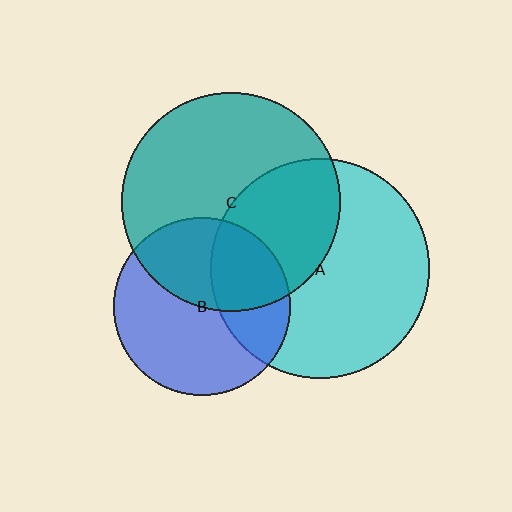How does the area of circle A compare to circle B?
Approximately 1.5 times.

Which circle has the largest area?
Circle A (cyan).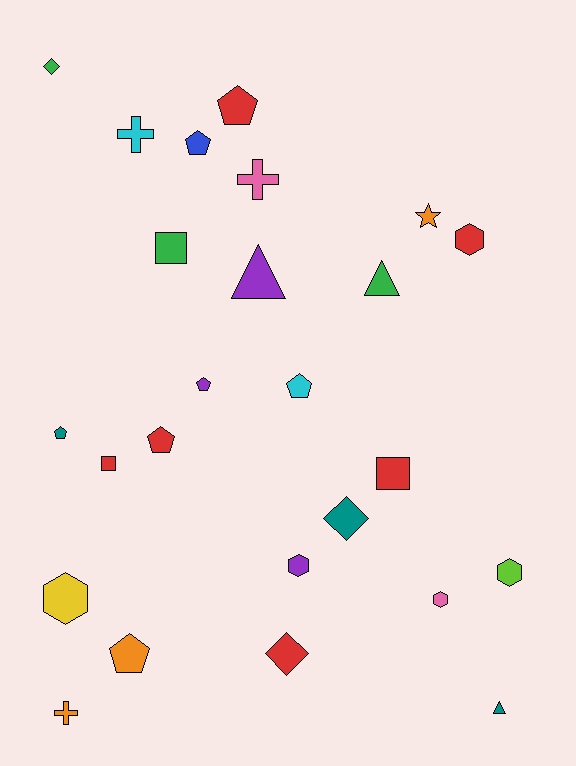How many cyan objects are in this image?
There are 2 cyan objects.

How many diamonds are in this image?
There are 3 diamonds.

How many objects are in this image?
There are 25 objects.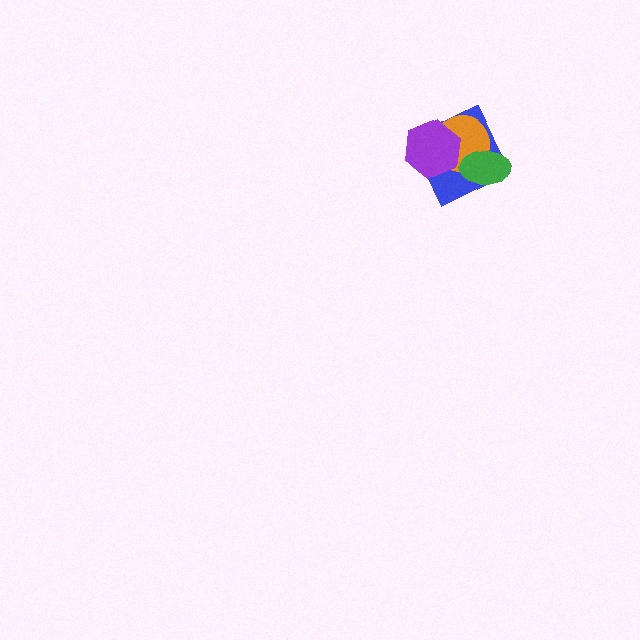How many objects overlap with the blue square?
3 objects overlap with the blue square.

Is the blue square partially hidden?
Yes, it is partially covered by another shape.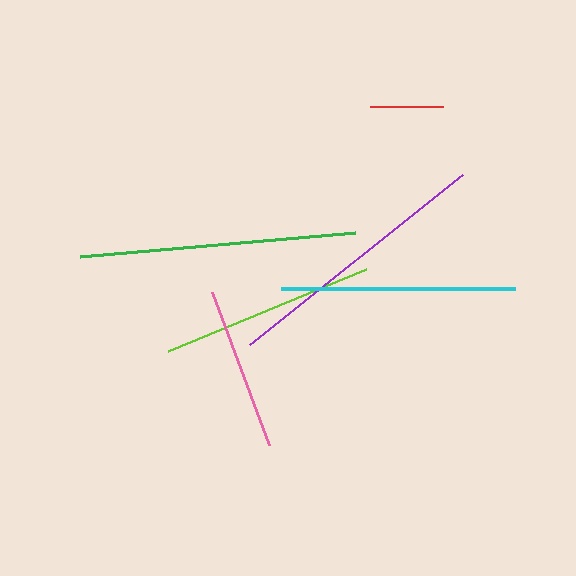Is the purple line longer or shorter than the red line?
The purple line is longer than the red line.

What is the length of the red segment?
The red segment is approximately 73 pixels long.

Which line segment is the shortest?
The red line is the shortest at approximately 73 pixels.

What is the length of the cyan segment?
The cyan segment is approximately 234 pixels long.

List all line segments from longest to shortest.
From longest to shortest: green, purple, cyan, lime, pink, red.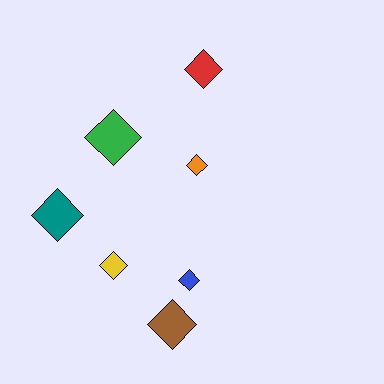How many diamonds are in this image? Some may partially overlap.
There are 7 diamonds.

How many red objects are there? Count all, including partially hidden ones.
There is 1 red object.